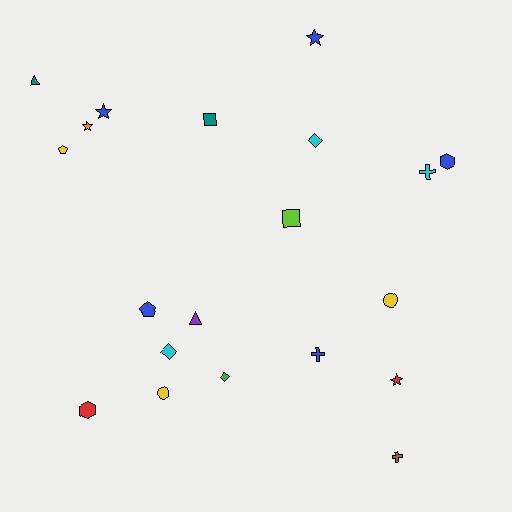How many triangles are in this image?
There are 2 triangles.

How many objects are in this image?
There are 20 objects.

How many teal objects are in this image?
There are 2 teal objects.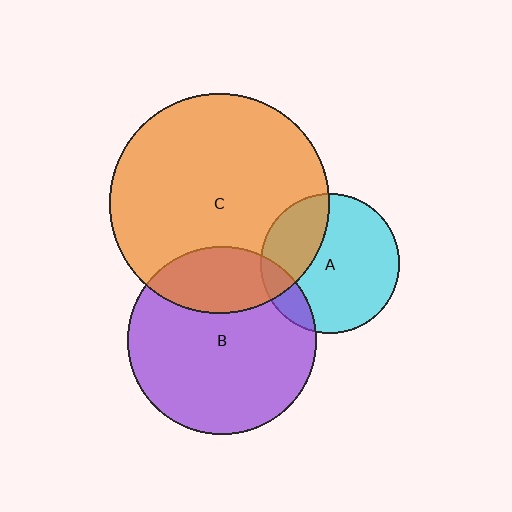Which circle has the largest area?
Circle C (orange).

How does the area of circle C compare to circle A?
Approximately 2.5 times.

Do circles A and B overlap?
Yes.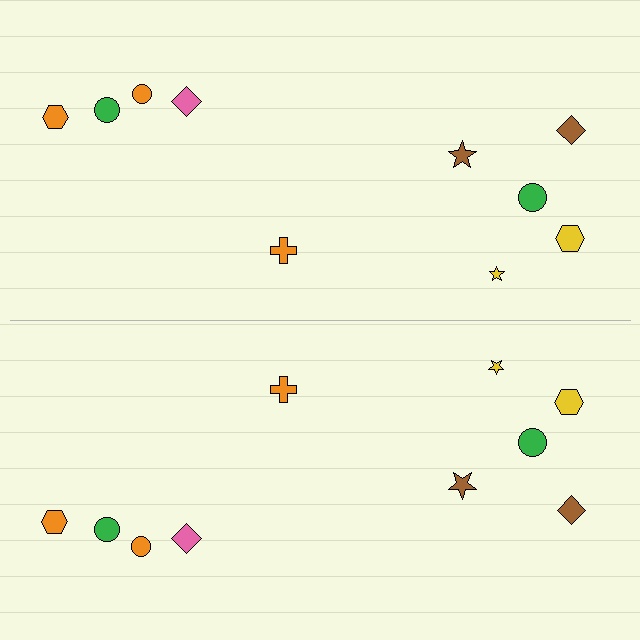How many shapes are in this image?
There are 20 shapes in this image.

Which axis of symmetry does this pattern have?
The pattern has a horizontal axis of symmetry running through the center of the image.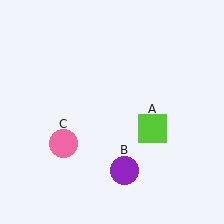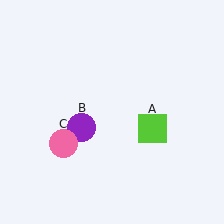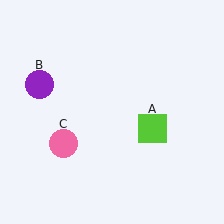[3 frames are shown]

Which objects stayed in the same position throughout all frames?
Lime square (object A) and pink circle (object C) remained stationary.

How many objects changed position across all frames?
1 object changed position: purple circle (object B).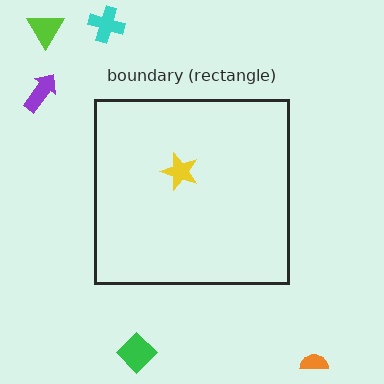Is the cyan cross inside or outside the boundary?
Outside.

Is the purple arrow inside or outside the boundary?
Outside.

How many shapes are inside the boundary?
1 inside, 5 outside.